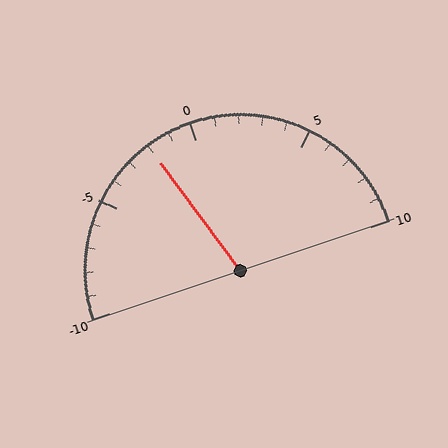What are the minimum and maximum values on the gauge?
The gauge ranges from -10 to 10.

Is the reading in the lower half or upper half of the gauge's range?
The reading is in the lower half of the range (-10 to 10).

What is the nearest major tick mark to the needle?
The nearest major tick mark is 0.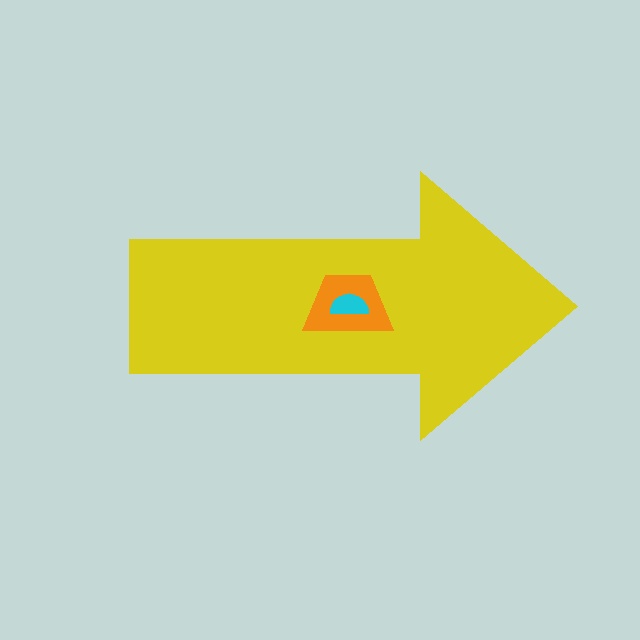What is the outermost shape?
The yellow arrow.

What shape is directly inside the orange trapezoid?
The cyan semicircle.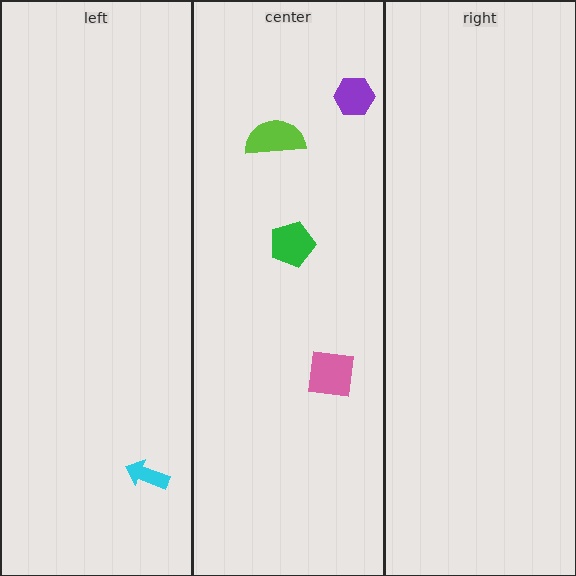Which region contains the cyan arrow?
The left region.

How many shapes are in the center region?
4.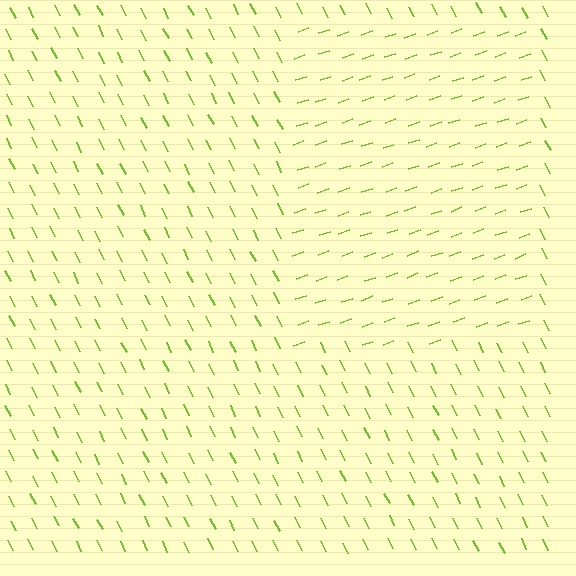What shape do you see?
I see a rectangle.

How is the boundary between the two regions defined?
The boundary is defined purely by a change in line orientation (approximately 83 degrees difference). All lines are the same color and thickness.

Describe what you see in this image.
The image is filled with small lime line segments. A rectangle region in the image has lines oriented differently from the surrounding lines, creating a visible texture boundary.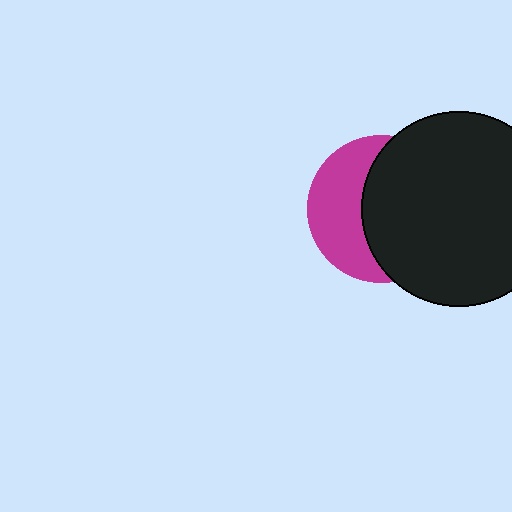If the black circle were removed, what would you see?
You would see the complete magenta circle.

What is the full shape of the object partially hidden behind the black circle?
The partially hidden object is a magenta circle.